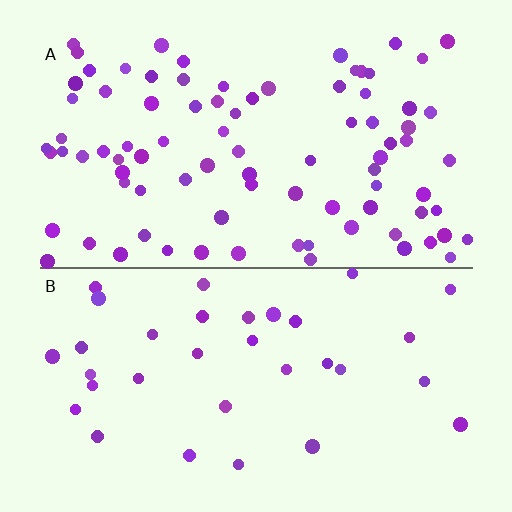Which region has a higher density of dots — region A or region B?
A (the top).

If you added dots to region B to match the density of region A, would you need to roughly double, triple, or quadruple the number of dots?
Approximately triple.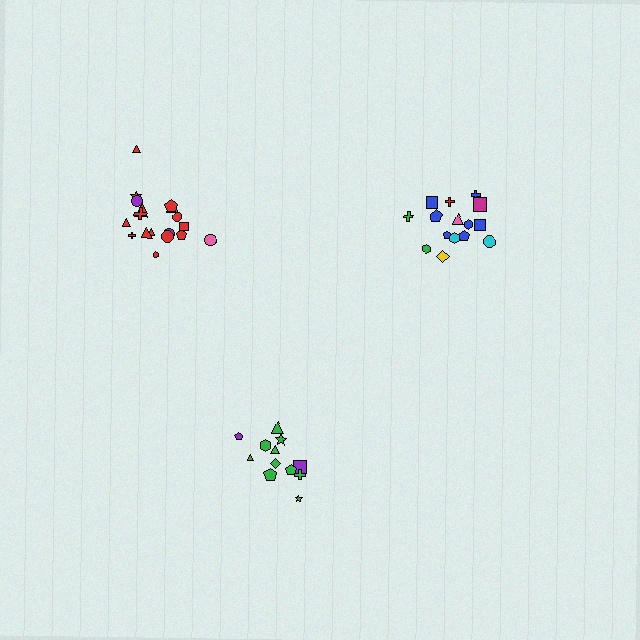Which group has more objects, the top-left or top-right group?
The top-left group.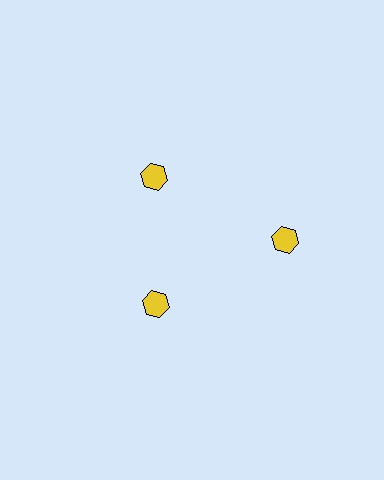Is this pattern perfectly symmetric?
No. The 3 yellow hexagons are arranged in a ring, but one element near the 3 o'clock position is pushed outward from the center, breaking the 3-fold rotational symmetry.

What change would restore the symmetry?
The symmetry would be restored by moving it inward, back onto the ring so that all 3 hexagons sit at equal angles and equal distance from the center.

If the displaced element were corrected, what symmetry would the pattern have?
It would have 3-fold rotational symmetry — the pattern would map onto itself every 120 degrees.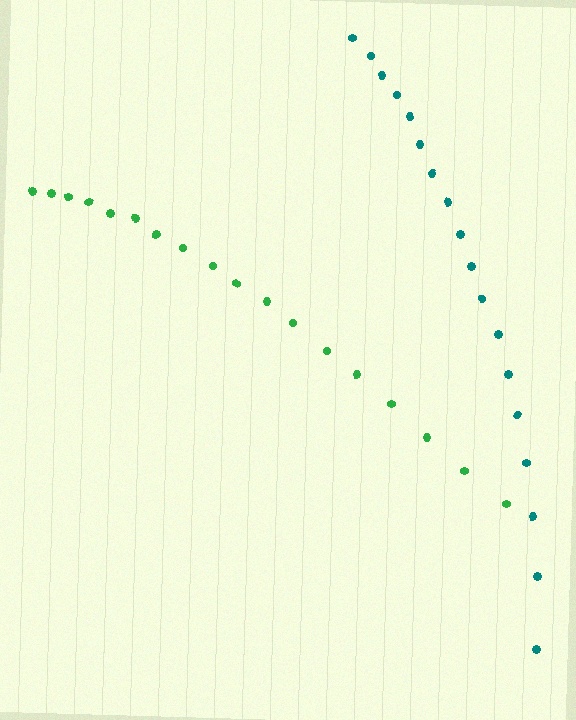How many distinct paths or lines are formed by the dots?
There are 2 distinct paths.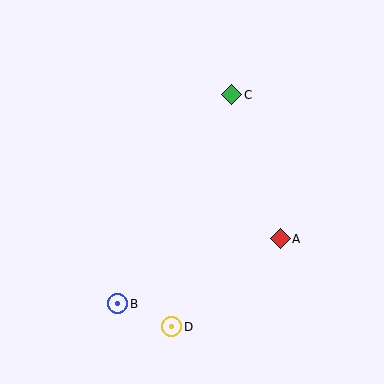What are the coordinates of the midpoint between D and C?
The midpoint between D and C is at (202, 211).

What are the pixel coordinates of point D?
Point D is at (172, 327).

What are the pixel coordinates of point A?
Point A is at (280, 239).